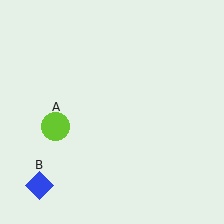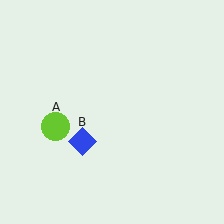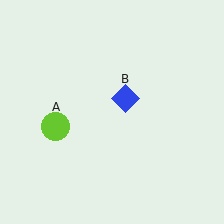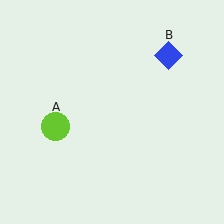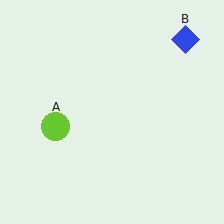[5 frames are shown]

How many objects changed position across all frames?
1 object changed position: blue diamond (object B).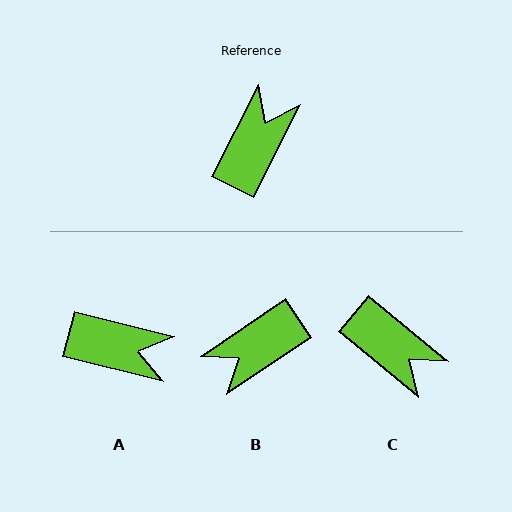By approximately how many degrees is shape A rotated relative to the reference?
Approximately 77 degrees clockwise.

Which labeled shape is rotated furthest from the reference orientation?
B, about 151 degrees away.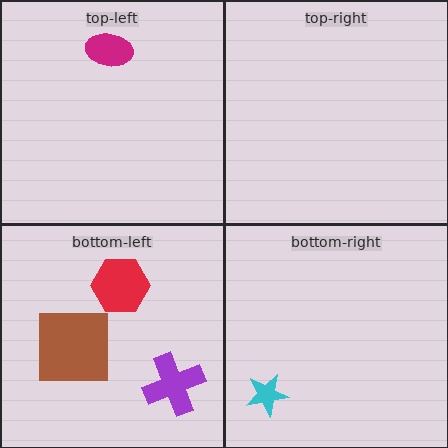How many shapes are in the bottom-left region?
3.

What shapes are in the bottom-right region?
The cyan star.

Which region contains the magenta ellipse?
The top-left region.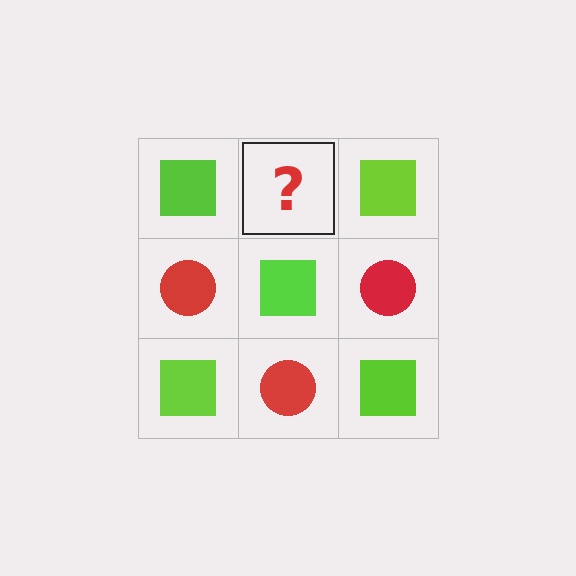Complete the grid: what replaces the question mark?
The question mark should be replaced with a red circle.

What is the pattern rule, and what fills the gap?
The rule is that it alternates lime square and red circle in a checkerboard pattern. The gap should be filled with a red circle.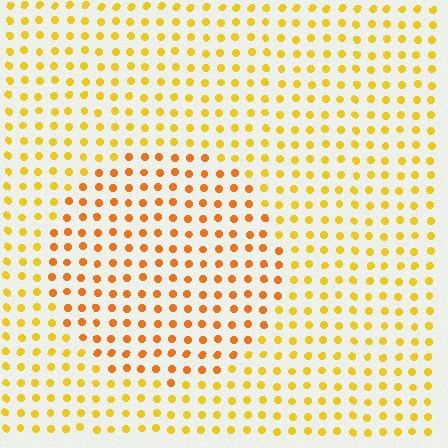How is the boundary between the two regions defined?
The boundary is defined purely by a slight shift in hue (about 25 degrees). Spacing, size, and orientation are identical on both sides.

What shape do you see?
I see a circle.